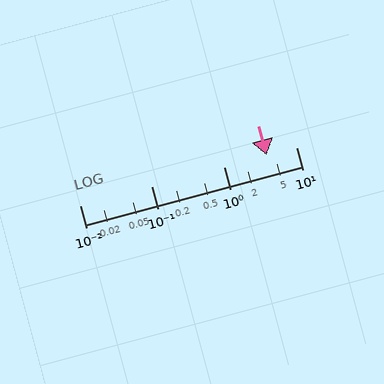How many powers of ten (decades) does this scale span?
The scale spans 3 decades, from 0.01 to 10.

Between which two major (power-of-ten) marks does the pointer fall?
The pointer is between 1 and 10.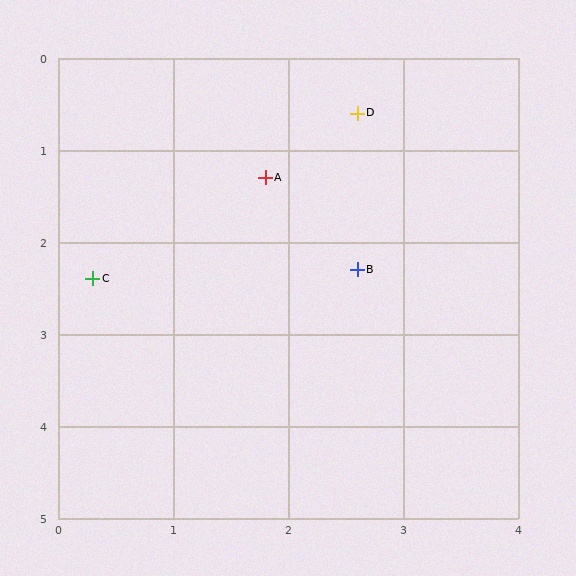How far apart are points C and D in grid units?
Points C and D are about 2.9 grid units apart.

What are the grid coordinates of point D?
Point D is at approximately (2.6, 0.6).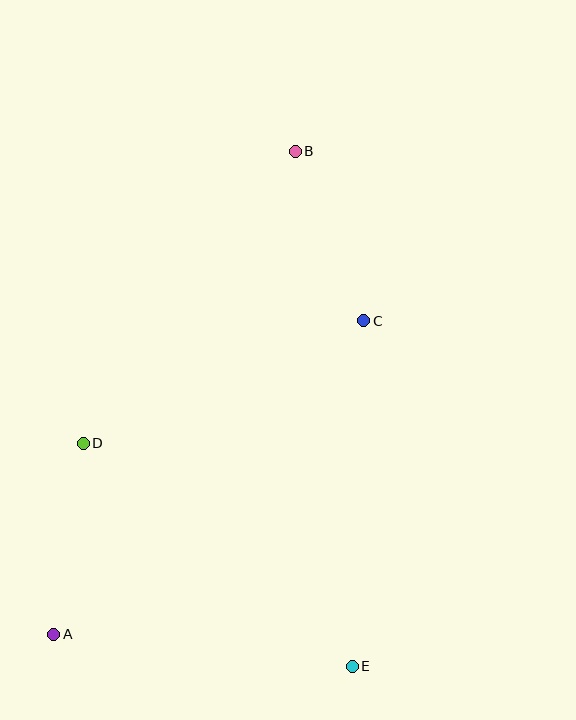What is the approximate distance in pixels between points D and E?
The distance between D and E is approximately 349 pixels.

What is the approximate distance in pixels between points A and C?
The distance between A and C is approximately 441 pixels.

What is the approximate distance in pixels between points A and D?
The distance between A and D is approximately 193 pixels.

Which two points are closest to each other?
Points B and C are closest to each other.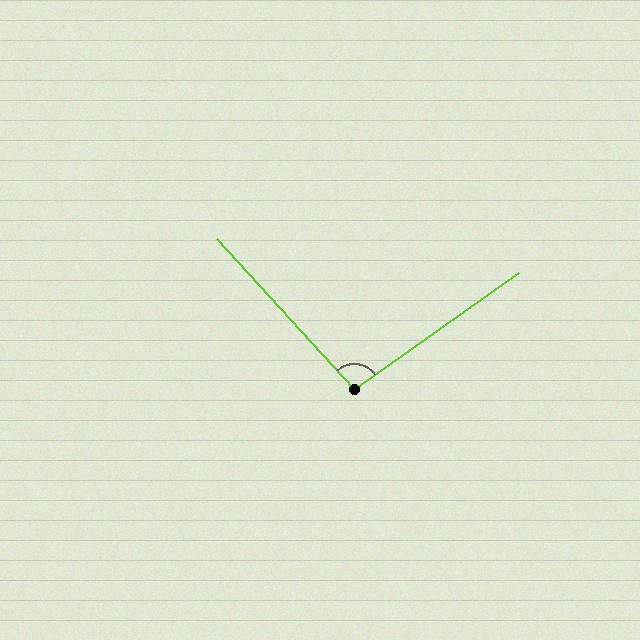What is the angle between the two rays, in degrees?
Approximately 97 degrees.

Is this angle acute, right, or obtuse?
It is obtuse.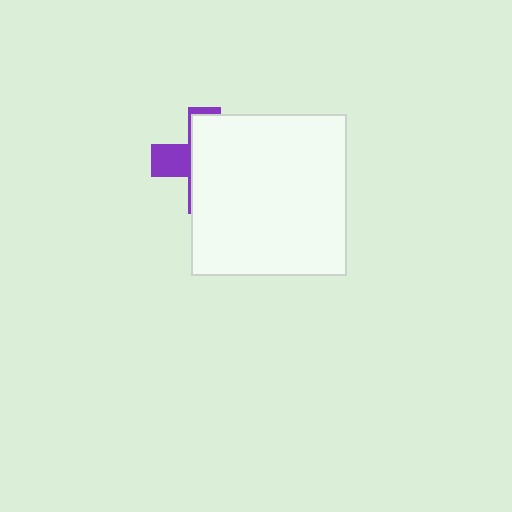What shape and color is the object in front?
The object in front is a white rectangle.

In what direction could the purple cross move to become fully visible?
The purple cross could move left. That would shift it out from behind the white rectangle entirely.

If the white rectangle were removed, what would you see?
You would see the complete purple cross.